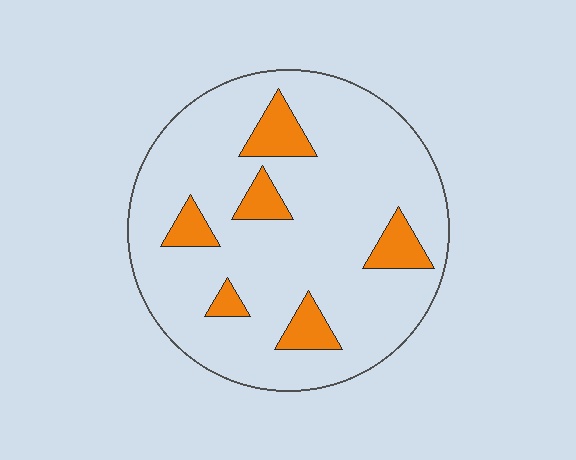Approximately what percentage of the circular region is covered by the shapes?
Approximately 15%.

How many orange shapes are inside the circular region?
6.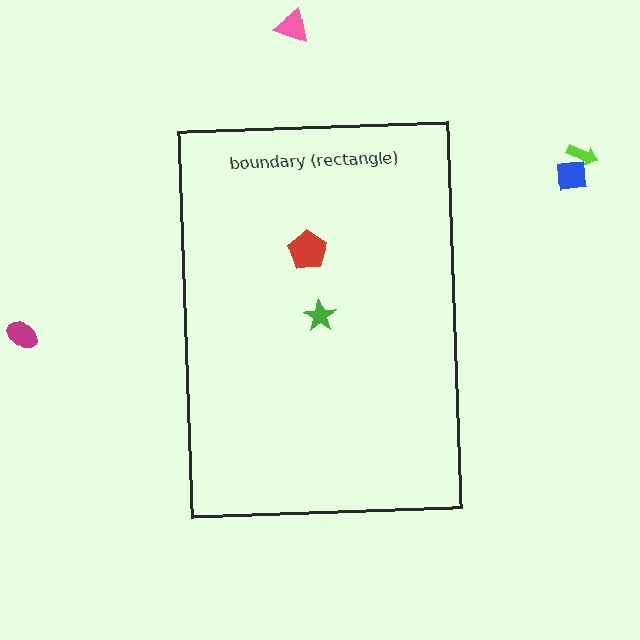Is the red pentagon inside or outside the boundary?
Inside.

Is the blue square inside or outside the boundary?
Outside.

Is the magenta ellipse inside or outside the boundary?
Outside.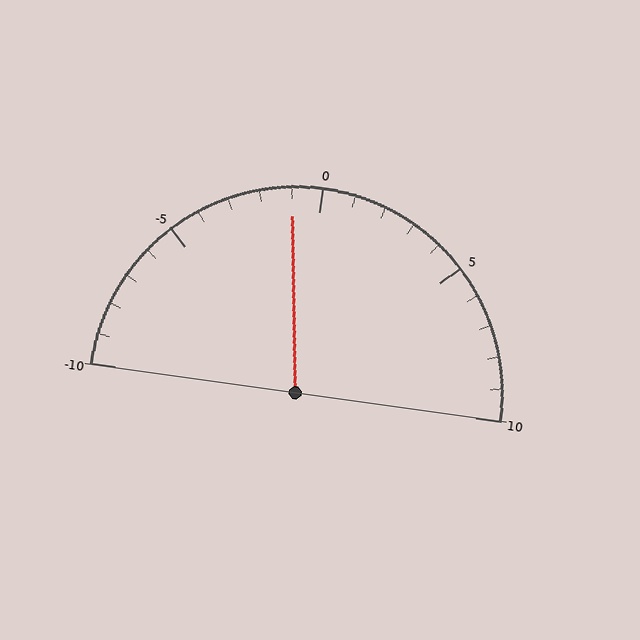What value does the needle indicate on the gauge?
The needle indicates approximately -1.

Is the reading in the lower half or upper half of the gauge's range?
The reading is in the lower half of the range (-10 to 10).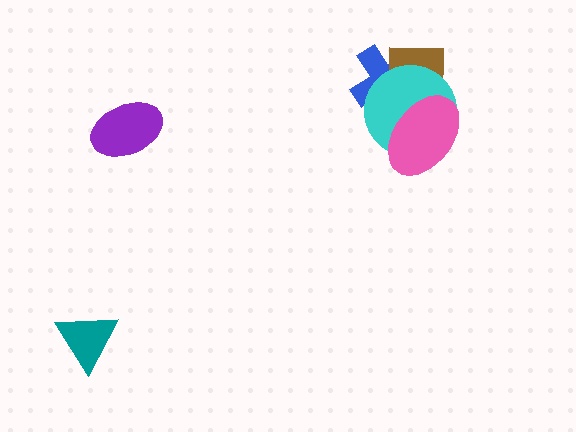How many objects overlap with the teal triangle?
0 objects overlap with the teal triangle.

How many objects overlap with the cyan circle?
3 objects overlap with the cyan circle.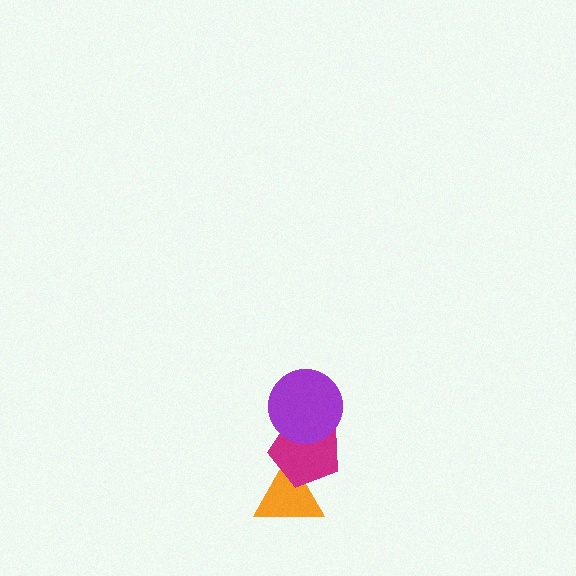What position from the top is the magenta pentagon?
The magenta pentagon is 2nd from the top.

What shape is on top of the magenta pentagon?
The purple circle is on top of the magenta pentagon.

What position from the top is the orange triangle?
The orange triangle is 3rd from the top.